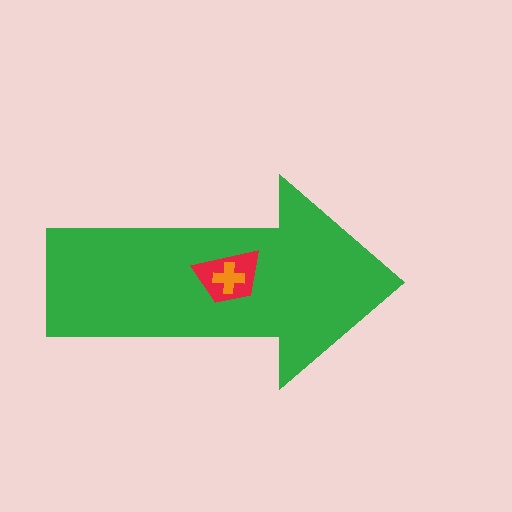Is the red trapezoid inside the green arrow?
Yes.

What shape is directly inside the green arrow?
The red trapezoid.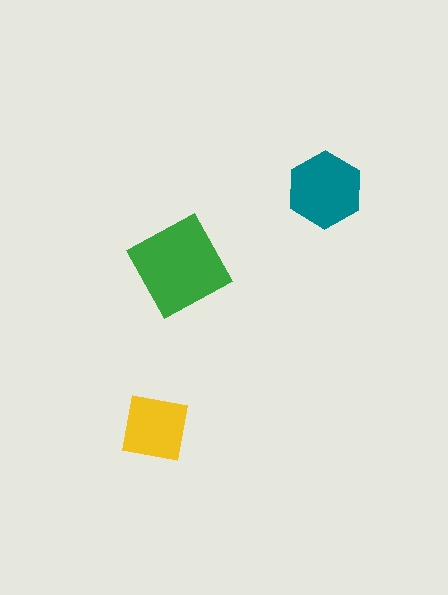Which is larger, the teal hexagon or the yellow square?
The teal hexagon.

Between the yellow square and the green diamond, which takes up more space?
The green diamond.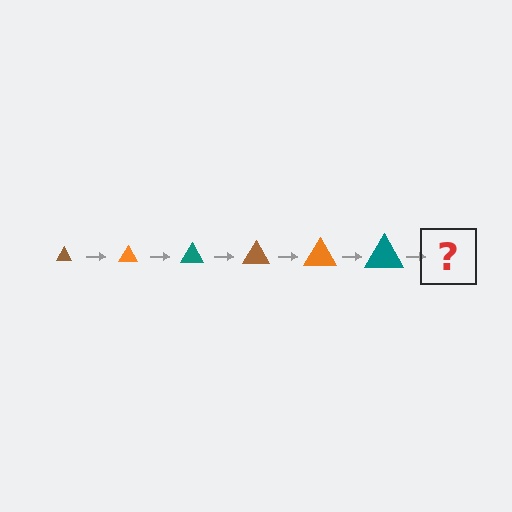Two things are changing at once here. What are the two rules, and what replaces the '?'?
The two rules are that the triangle grows larger each step and the color cycles through brown, orange, and teal. The '?' should be a brown triangle, larger than the previous one.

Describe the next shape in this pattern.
It should be a brown triangle, larger than the previous one.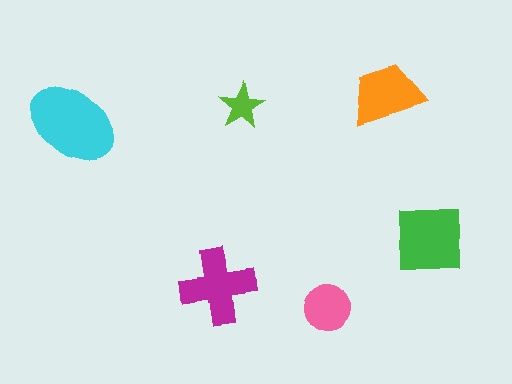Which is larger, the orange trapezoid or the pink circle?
The orange trapezoid.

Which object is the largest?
The cyan ellipse.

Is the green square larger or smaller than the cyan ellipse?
Smaller.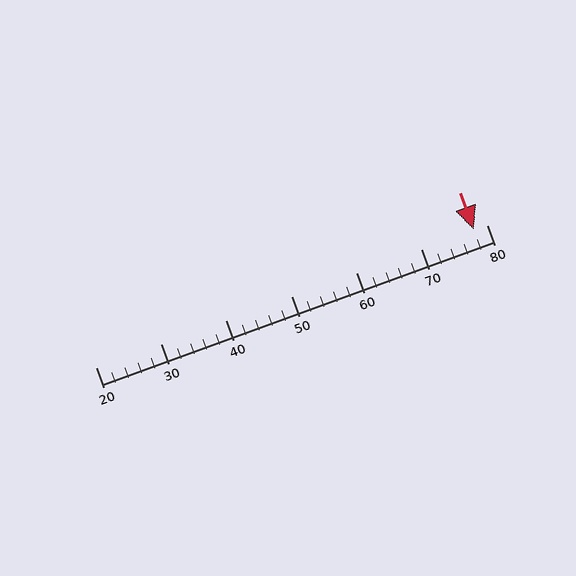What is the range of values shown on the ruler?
The ruler shows values from 20 to 80.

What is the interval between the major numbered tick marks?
The major tick marks are spaced 10 units apart.